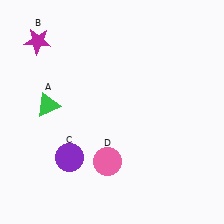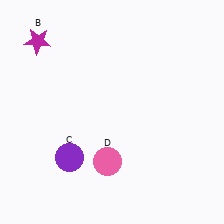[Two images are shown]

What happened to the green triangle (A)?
The green triangle (A) was removed in Image 2. It was in the top-left area of Image 1.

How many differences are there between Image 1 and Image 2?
There is 1 difference between the two images.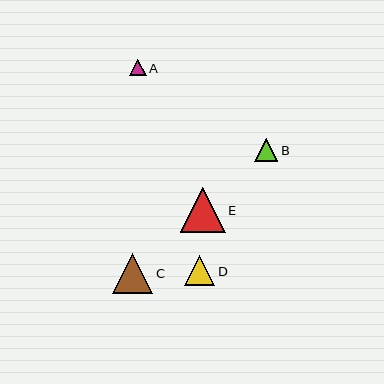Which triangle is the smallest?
Triangle A is the smallest with a size of approximately 16 pixels.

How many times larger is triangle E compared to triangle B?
Triangle E is approximately 1.9 times the size of triangle B.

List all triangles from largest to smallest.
From largest to smallest: E, C, D, B, A.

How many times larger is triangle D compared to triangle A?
Triangle D is approximately 1.8 times the size of triangle A.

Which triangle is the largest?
Triangle E is the largest with a size of approximately 44 pixels.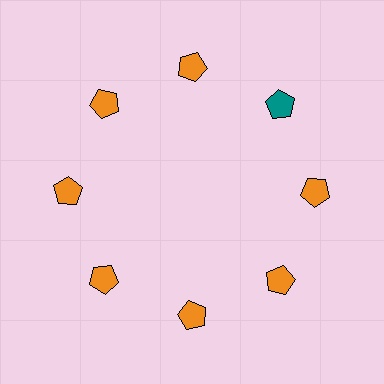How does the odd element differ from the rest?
It has a different color: teal instead of orange.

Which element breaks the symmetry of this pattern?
The teal pentagon at roughly the 2 o'clock position breaks the symmetry. All other shapes are orange pentagons.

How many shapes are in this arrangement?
There are 8 shapes arranged in a ring pattern.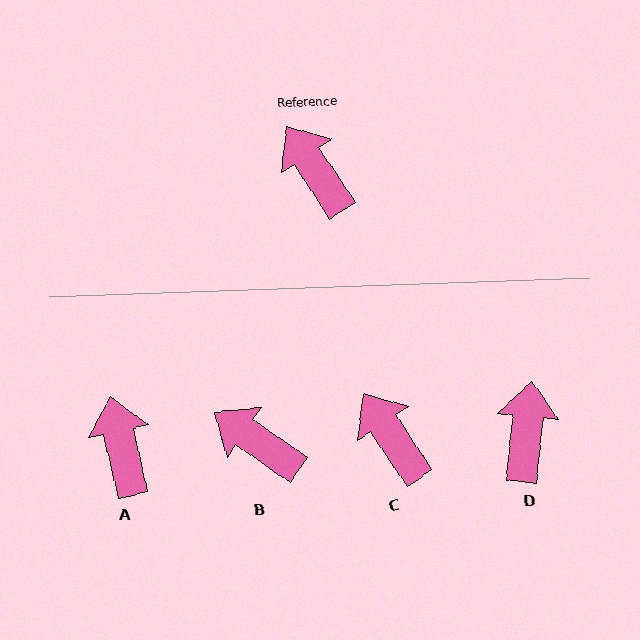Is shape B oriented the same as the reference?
No, it is off by about 22 degrees.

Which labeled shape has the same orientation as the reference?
C.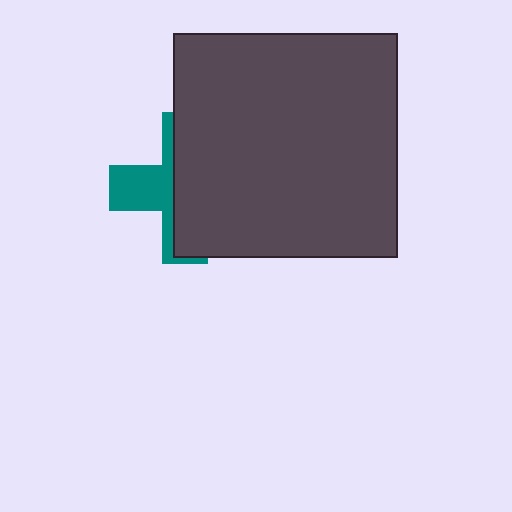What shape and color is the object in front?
The object in front is a dark gray square.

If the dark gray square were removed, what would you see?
You would see the complete teal cross.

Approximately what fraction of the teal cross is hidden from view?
Roughly 63% of the teal cross is hidden behind the dark gray square.